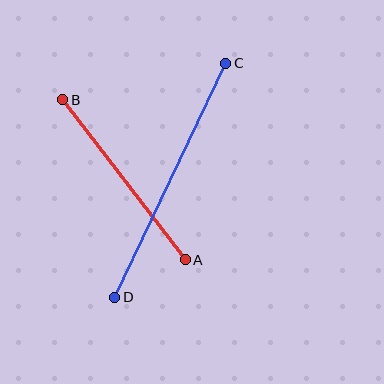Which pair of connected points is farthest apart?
Points C and D are farthest apart.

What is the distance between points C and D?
The distance is approximately 259 pixels.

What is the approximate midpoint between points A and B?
The midpoint is at approximately (124, 180) pixels.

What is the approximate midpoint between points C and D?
The midpoint is at approximately (170, 180) pixels.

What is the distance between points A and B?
The distance is approximately 202 pixels.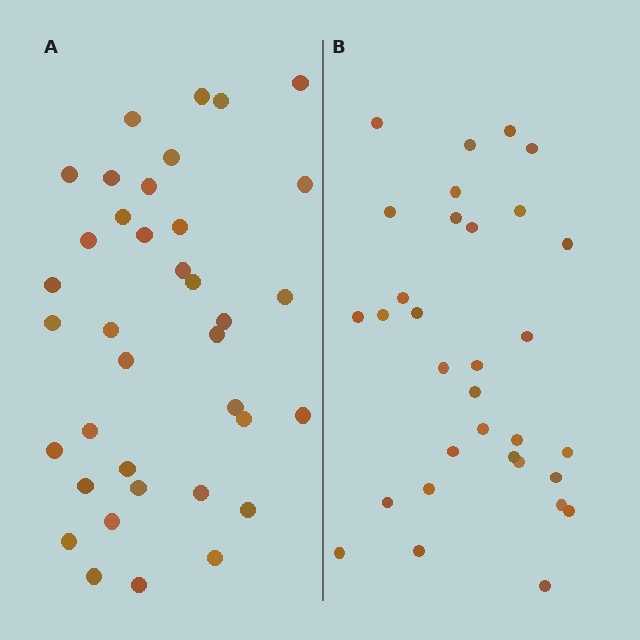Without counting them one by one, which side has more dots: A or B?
Region A (the left region) has more dots.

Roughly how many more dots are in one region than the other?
Region A has about 5 more dots than region B.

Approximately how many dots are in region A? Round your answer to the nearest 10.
About 40 dots. (The exact count is 37, which rounds to 40.)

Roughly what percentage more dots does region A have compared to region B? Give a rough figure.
About 15% more.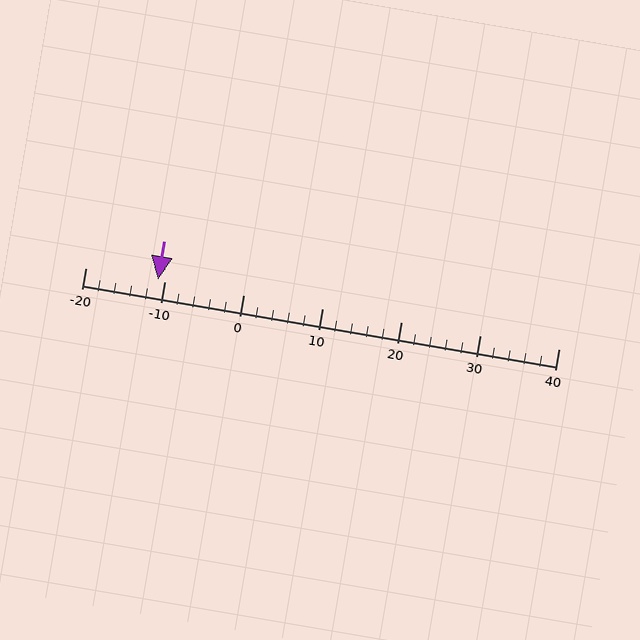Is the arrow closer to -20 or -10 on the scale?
The arrow is closer to -10.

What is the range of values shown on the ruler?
The ruler shows values from -20 to 40.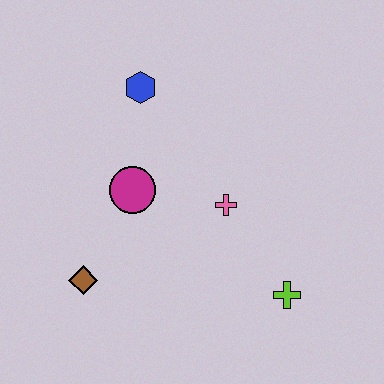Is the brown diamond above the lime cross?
Yes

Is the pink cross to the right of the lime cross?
No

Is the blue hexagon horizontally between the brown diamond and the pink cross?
Yes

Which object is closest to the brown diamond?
The magenta circle is closest to the brown diamond.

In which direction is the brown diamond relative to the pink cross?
The brown diamond is to the left of the pink cross.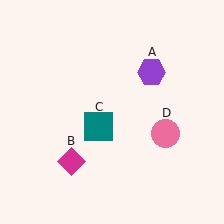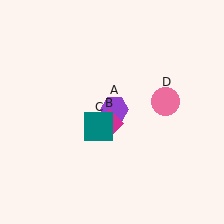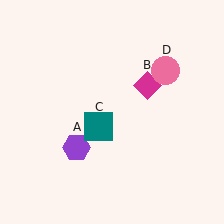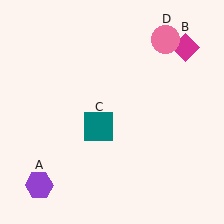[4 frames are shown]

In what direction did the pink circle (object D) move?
The pink circle (object D) moved up.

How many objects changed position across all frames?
3 objects changed position: purple hexagon (object A), magenta diamond (object B), pink circle (object D).